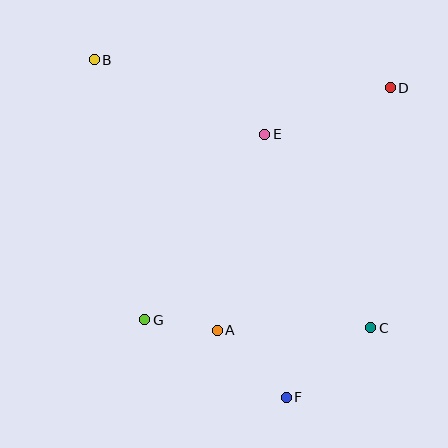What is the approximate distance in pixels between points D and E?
The distance between D and E is approximately 134 pixels.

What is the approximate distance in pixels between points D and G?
The distance between D and G is approximately 338 pixels.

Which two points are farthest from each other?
Points B and F are farthest from each other.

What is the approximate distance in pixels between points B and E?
The distance between B and E is approximately 186 pixels.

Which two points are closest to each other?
Points A and G are closest to each other.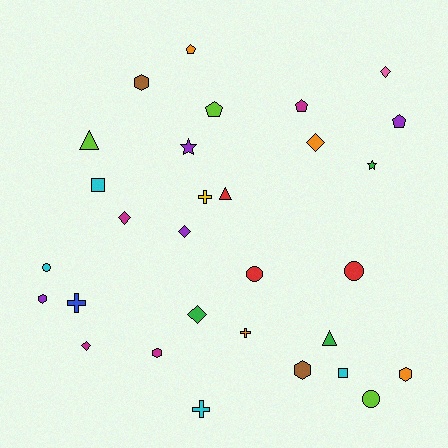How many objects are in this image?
There are 30 objects.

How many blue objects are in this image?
There is 1 blue object.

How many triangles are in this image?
There are 3 triangles.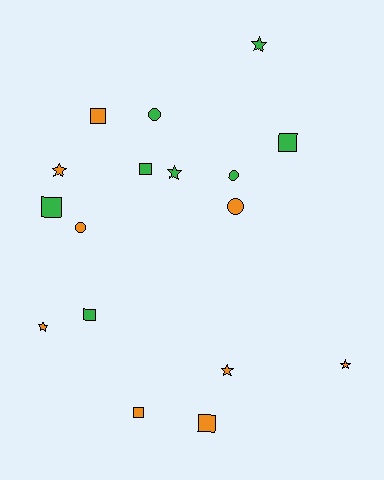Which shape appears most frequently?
Square, with 7 objects.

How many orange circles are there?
There are 2 orange circles.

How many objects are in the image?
There are 17 objects.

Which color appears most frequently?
Orange, with 9 objects.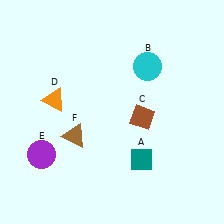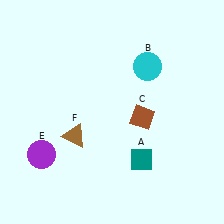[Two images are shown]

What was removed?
The orange triangle (D) was removed in Image 2.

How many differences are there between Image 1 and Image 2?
There is 1 difference between the two images.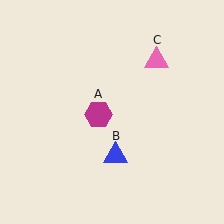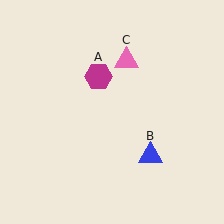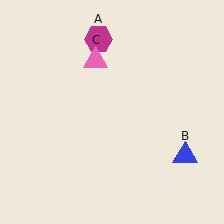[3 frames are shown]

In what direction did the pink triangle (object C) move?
The pink triangle (object C) moved left.